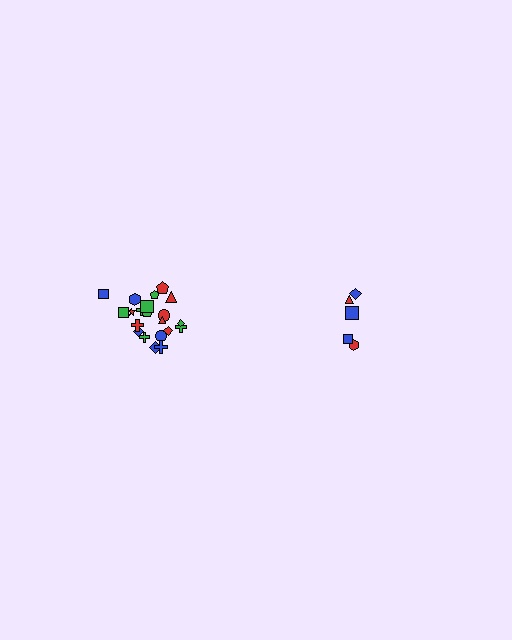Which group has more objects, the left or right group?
The left group.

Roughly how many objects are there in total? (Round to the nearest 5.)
Roughly 25 objects in total.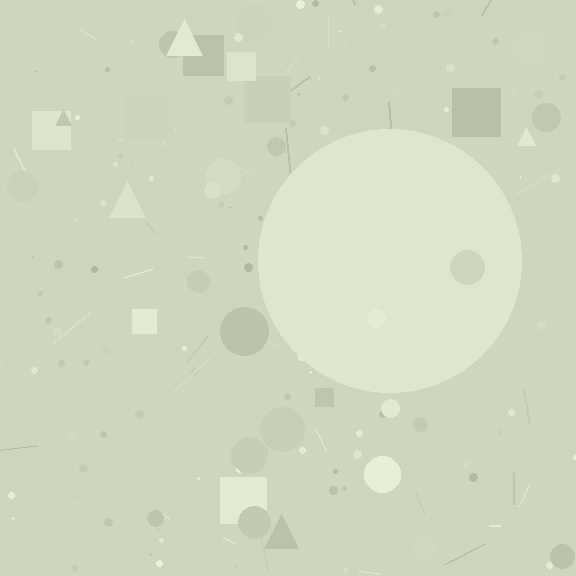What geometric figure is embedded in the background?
A circle is embedded in the background.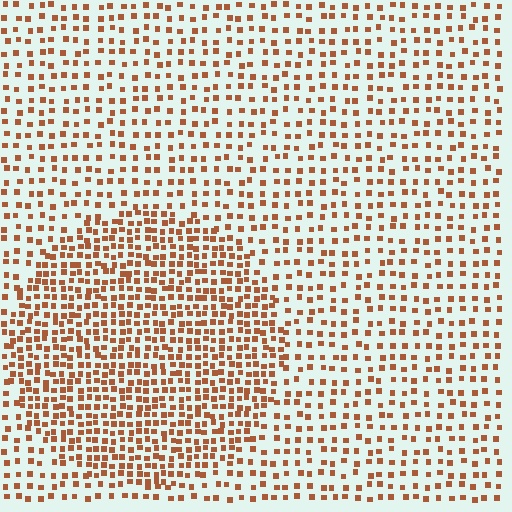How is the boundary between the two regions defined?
The boundary is defined by a change in element density (approximately 1.9x ratio). All elements are the same color, size, and shape.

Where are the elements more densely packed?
The elements are more densely packed inside the circle boundary.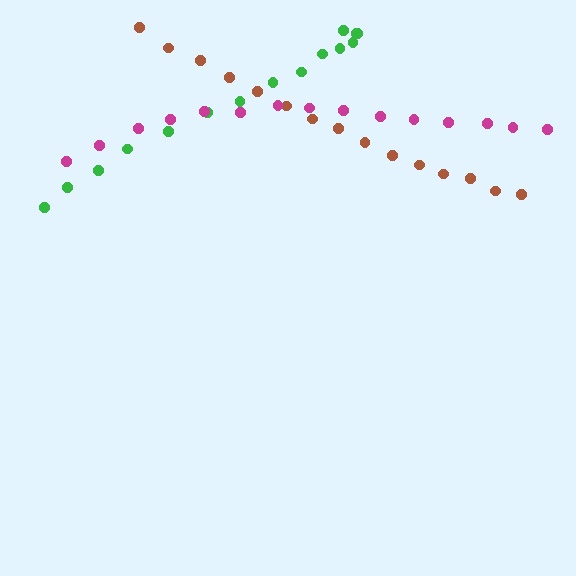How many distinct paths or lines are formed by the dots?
There are 3 distinct paths.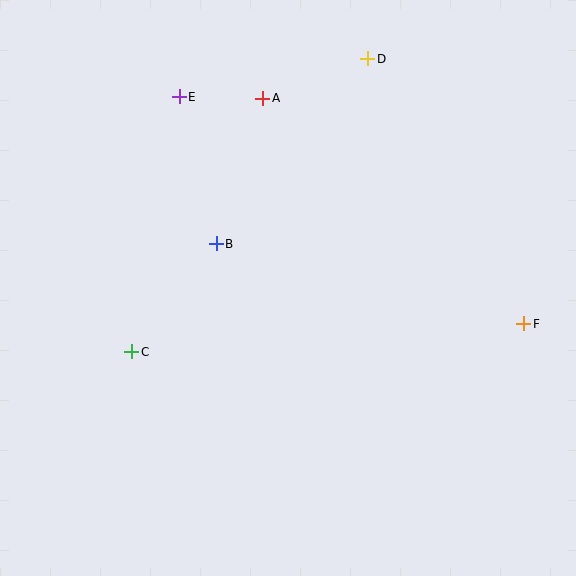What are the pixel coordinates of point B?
Point B is at (216, 244).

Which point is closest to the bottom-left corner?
Point C is closest to the bottom-left corner.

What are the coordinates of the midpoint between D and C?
The midpoint between D and C is at (250, 205).